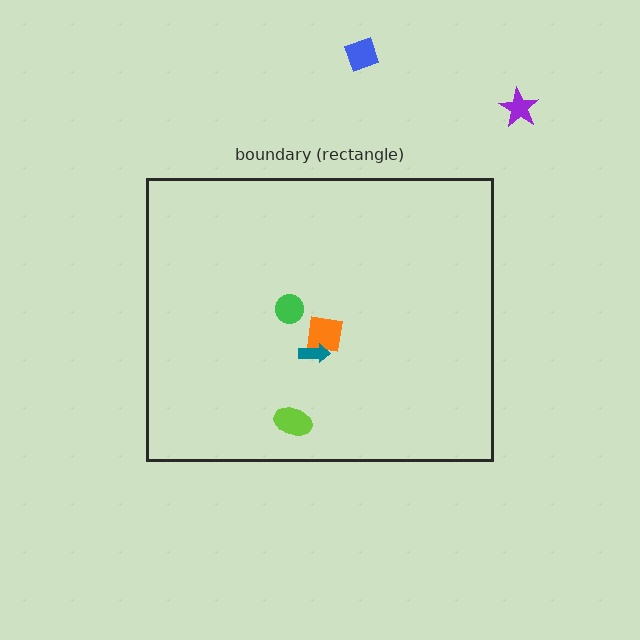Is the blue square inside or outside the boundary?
Outside.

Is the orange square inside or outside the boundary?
Inside.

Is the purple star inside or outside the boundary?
Outside.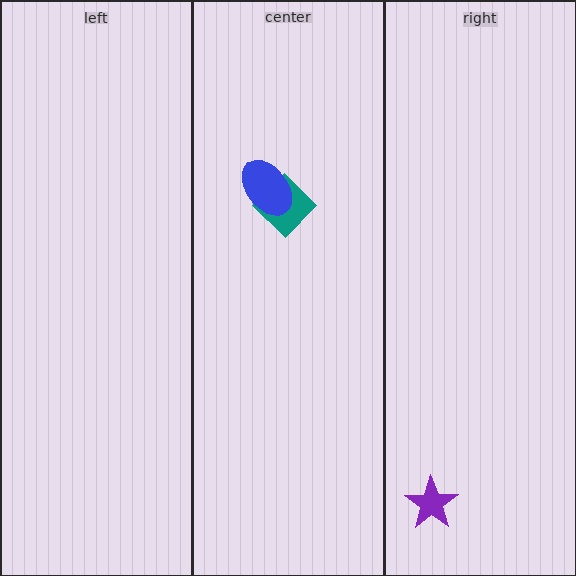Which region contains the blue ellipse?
The center region.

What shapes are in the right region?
The purple star.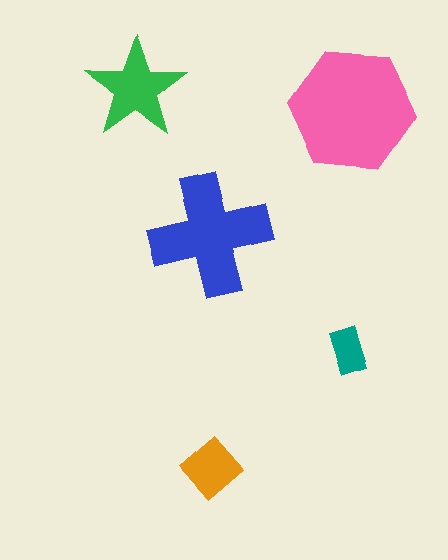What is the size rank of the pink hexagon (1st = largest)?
1st.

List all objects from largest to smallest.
The pink hexagon, the blue cross, the green star, the orange diamond, the teal rectangle.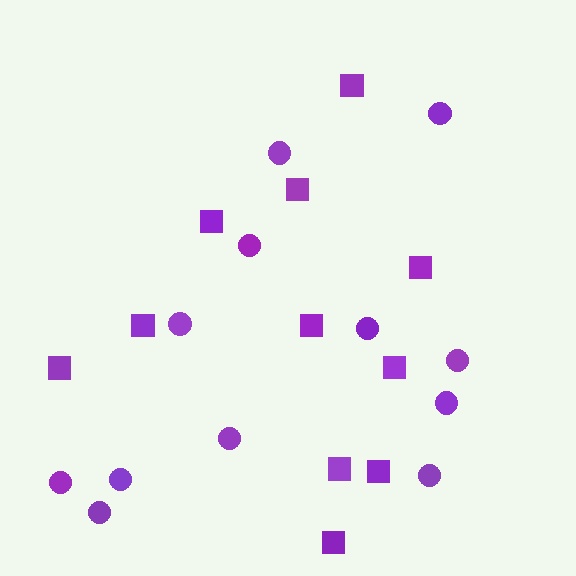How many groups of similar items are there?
There are 2 groups: one group of squares (11) and one group of circles (12).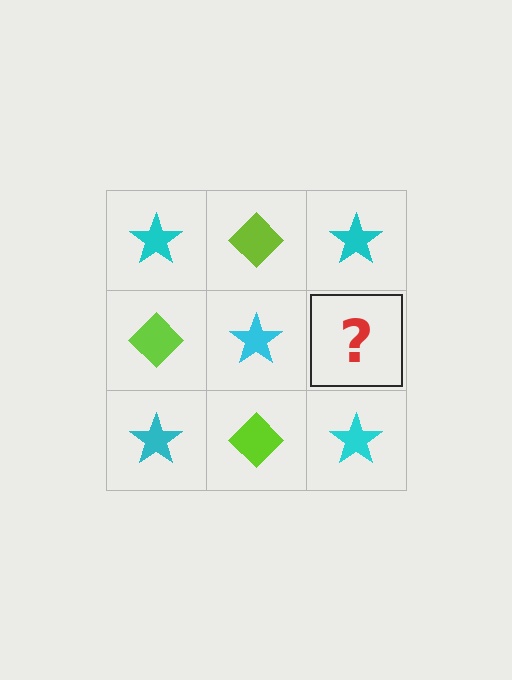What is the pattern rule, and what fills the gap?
The rule is that it alternates cyan star and lime diamond in a checkerboard pattern. The gap should be filled with a lime diamond.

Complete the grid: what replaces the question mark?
The question mark should be replaced with a lime diamond.